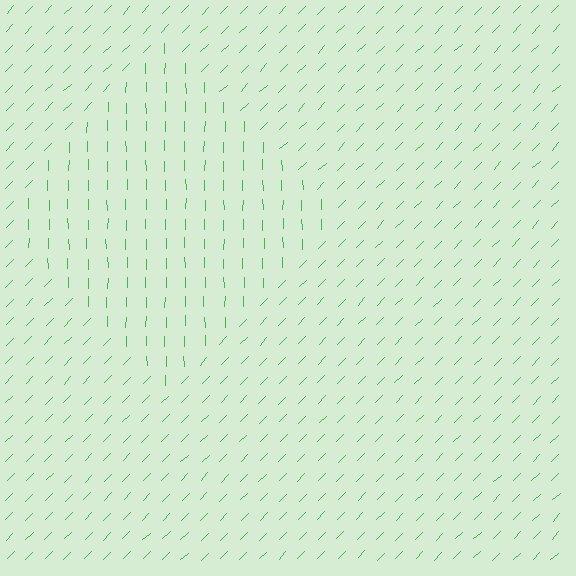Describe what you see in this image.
The image is filled with small green line segments. A diamond region in the image has lines oriented differently from the surrounding lines, creating a visible texture boundary.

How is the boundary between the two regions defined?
The boundary is defined purely by a change in line orientation (approximately 45 degrees difference). All lines are the same color and thickness.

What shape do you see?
I see a diamond.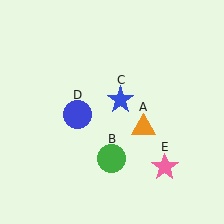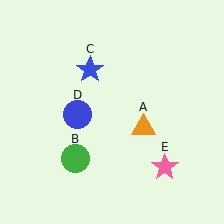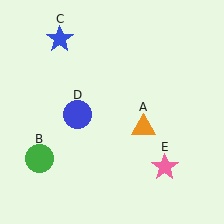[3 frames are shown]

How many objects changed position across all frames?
2 objects changed position: green circle (object B), blue star (object C).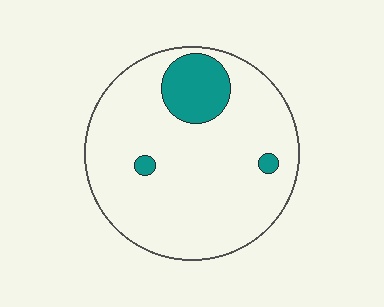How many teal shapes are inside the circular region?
3.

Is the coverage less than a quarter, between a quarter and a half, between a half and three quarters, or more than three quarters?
Less than a quarter.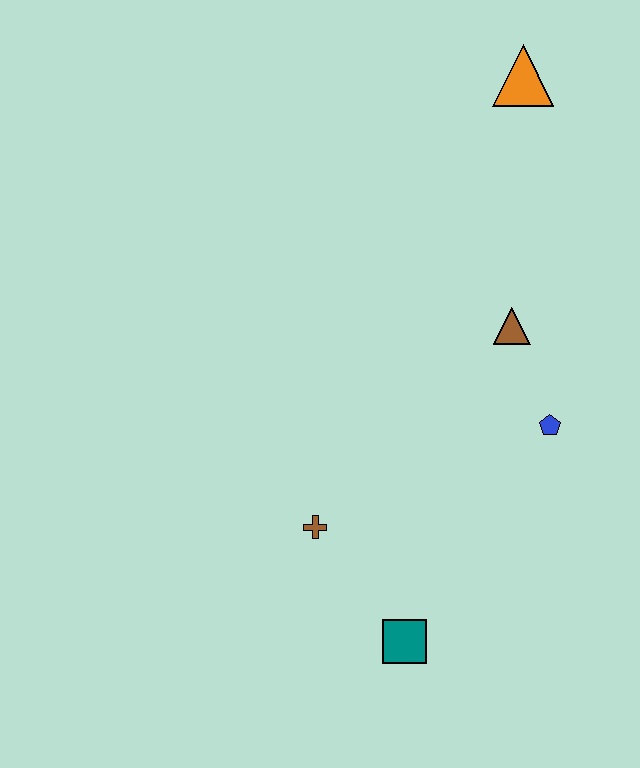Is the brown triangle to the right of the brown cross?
Yes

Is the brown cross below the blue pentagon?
Yes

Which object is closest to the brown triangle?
The blue pentagon is closest to the brown triangle.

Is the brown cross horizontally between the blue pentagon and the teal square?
No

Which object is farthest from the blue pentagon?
The orange triangle is farthest from the blue pentagon.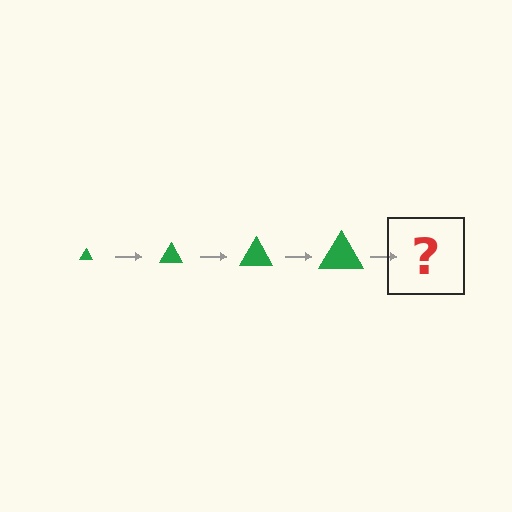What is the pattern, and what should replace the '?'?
The pattern is that the triangle gets progressively larger each step. The '?' should be a green triangle, larger than the previous one.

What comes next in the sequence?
The next element should be a green triangle, larger than the previous one.